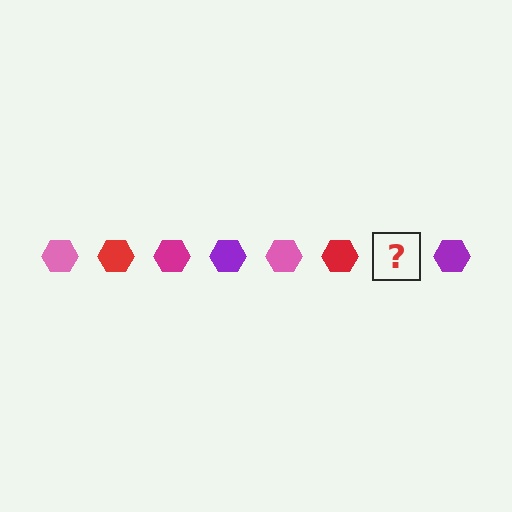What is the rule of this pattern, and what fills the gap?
The rule is that the pattern cycles through pink, red, magenta, purple hexagons. The gap should be filled with a magenta hexagon.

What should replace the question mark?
The question mark should be replaced with a magenta hexagon.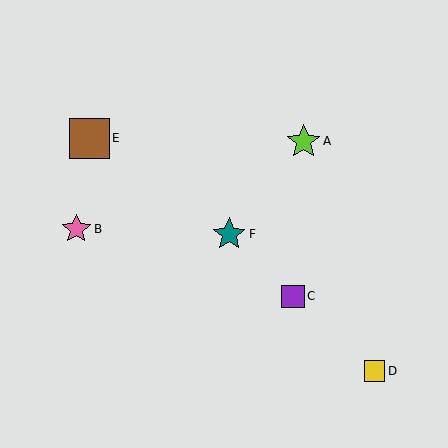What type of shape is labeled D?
Shape D is a yellow square.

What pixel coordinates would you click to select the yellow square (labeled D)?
Click at (374, 371) to select the yellow square D.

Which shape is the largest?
The brown square (labeled E) is the largest.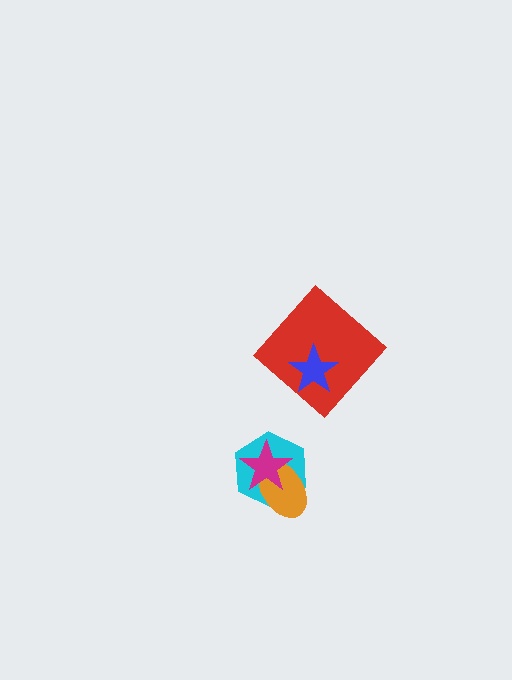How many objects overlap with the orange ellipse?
2 objects overlap with the orange ellipse.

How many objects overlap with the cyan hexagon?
2 objects overlap with the cyan hexagon.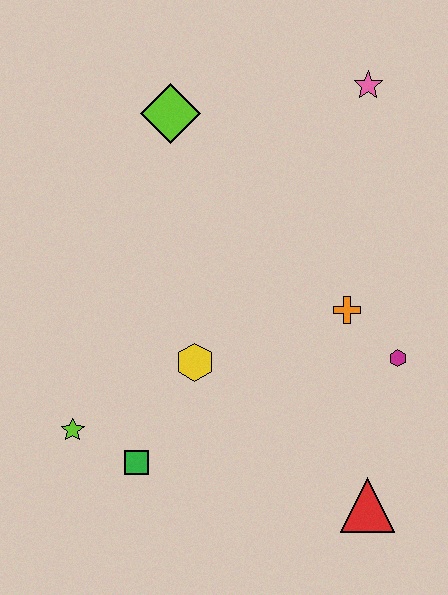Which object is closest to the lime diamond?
The pink star is closest to the lime diamond.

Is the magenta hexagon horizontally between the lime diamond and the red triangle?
No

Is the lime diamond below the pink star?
Yes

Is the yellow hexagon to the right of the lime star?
Yes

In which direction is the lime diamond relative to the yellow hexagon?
The lime diamond is above the yellow hexagon.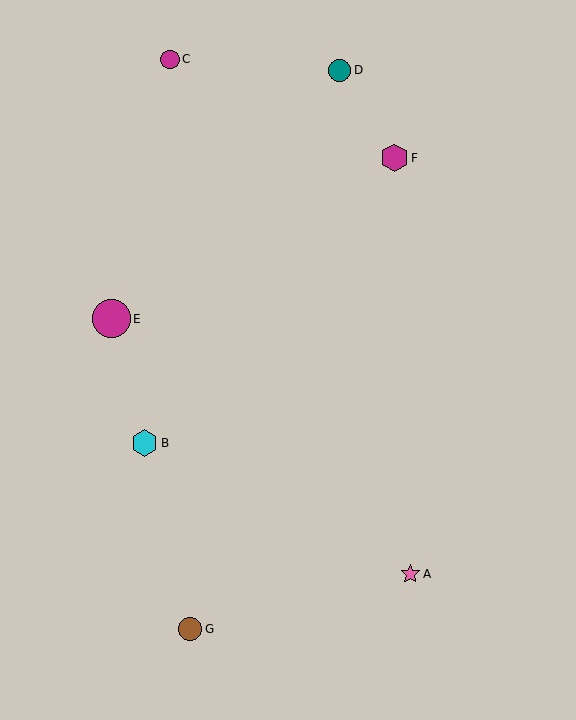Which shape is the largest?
The magenta circle (labeled E) is the largest.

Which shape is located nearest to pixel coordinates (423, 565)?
The pink star (labeled A) at (410, 574) is nearest to that location.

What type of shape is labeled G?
Shape G is a brown circle.